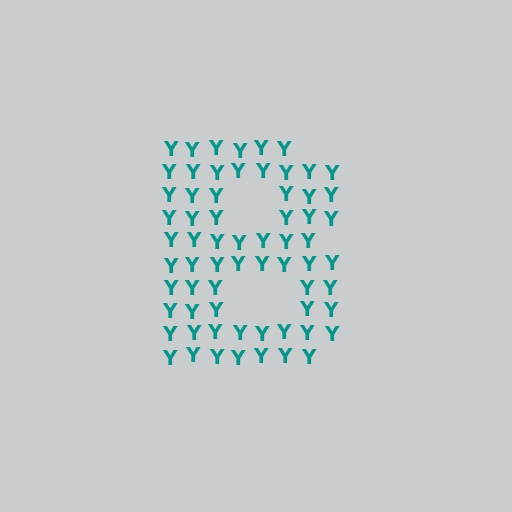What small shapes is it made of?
It is made of small letter Y's.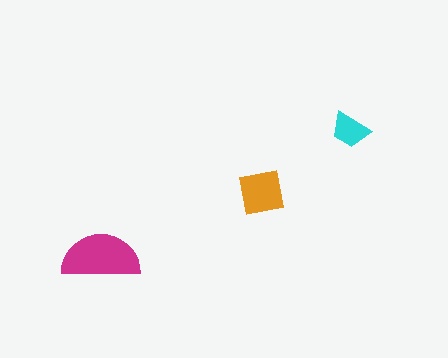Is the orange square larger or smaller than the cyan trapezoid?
Larger.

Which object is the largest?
The magenta semicircle.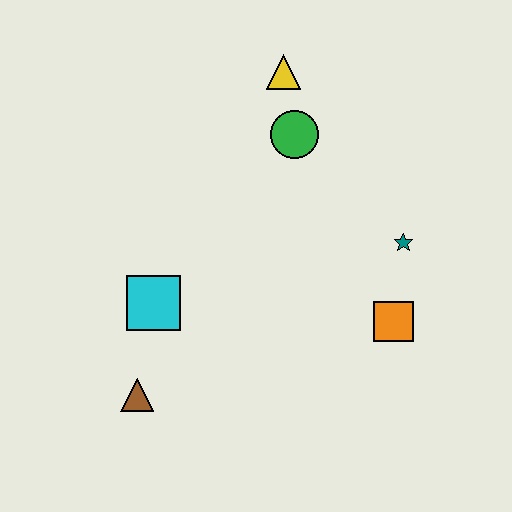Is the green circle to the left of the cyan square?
No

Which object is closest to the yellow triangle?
The green circle is closest to the yellow triangle.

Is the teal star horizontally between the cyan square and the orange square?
No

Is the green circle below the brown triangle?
No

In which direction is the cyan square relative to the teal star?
The cyan square is to the left of the teal star.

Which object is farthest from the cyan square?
The yellow triangle is farthest from the cyan square.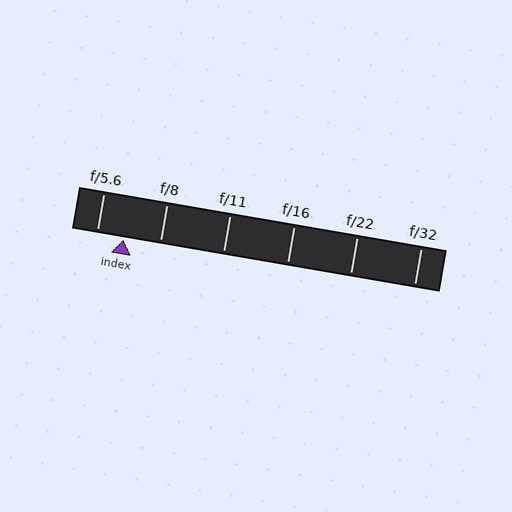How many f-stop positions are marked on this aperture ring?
There are 6 f-stop positions marked.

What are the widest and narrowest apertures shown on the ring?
The widest aperture shown is f/5.6 and the narrowest is f/32.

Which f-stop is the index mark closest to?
The index mark is closest to f/5.6.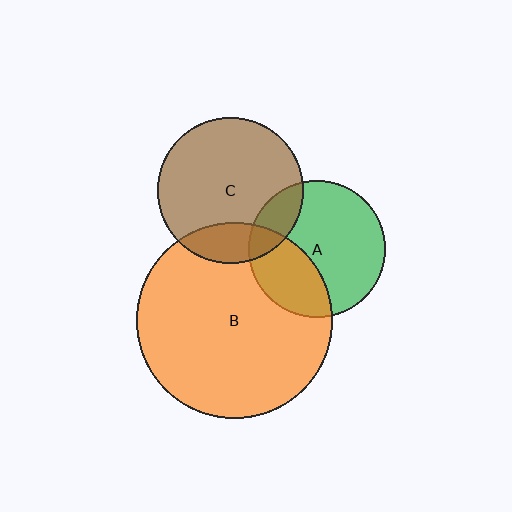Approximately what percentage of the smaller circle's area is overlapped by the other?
Approximately 20%.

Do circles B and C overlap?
Yes.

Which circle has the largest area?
Circle B (orange).